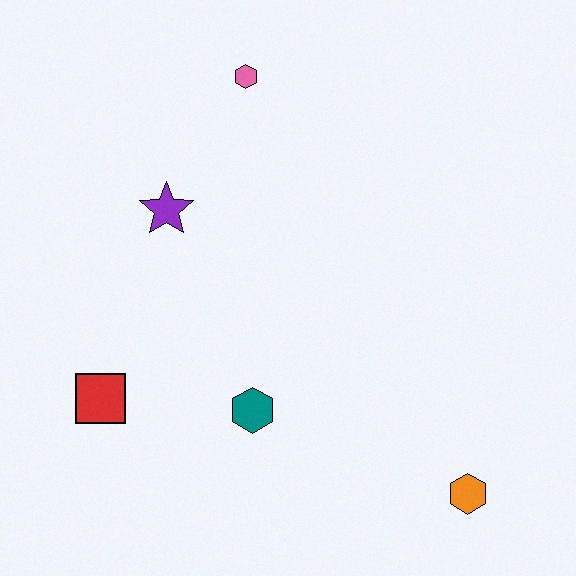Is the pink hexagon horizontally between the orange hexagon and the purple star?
Yes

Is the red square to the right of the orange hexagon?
No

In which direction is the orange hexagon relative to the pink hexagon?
The orange hexagon is below the pink hexagon.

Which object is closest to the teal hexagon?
The red square is closest to the teal hexagon.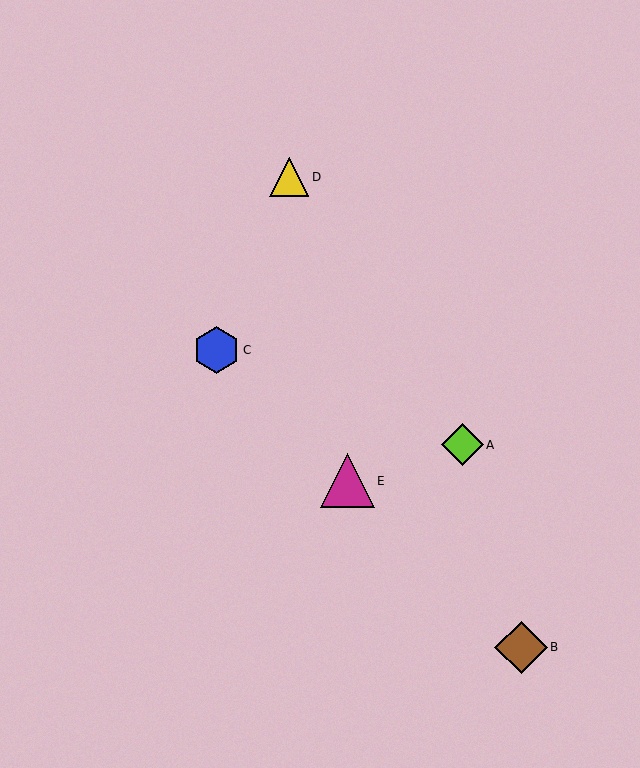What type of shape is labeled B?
Shape B is a brown diamond.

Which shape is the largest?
The magenta triangle (labeled E) is the largest.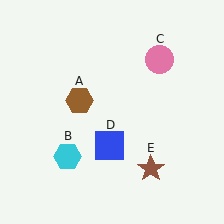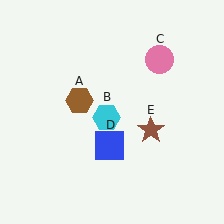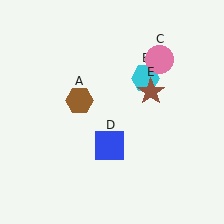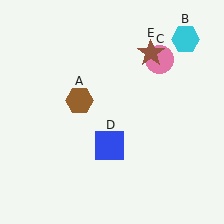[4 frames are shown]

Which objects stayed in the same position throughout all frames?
Brown hexagon (object A) and pink circle (object C) and blue square (object D) remained stationary.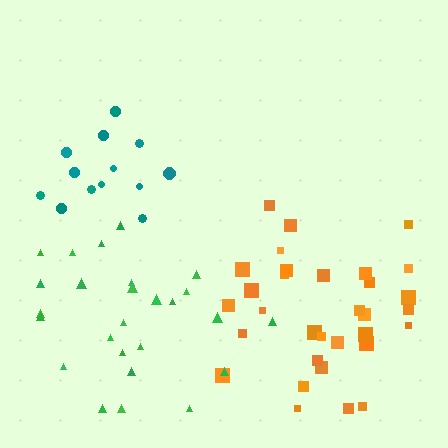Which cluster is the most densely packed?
Teal.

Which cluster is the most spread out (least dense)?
Green.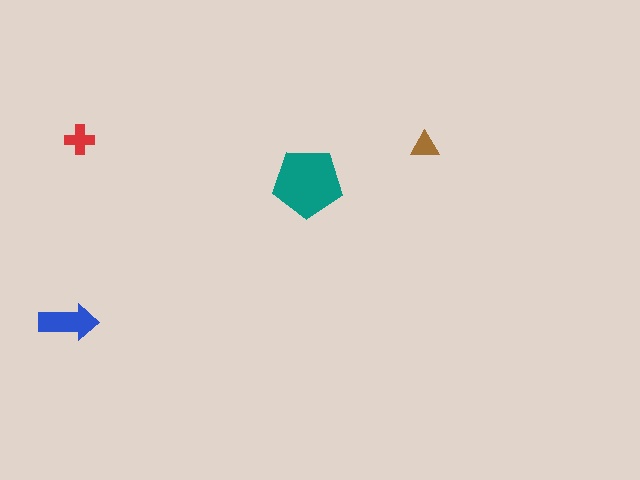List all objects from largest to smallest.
The teal pentagon, the blue arrow, the red cross, the brown triangle.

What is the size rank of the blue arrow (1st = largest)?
2nd.